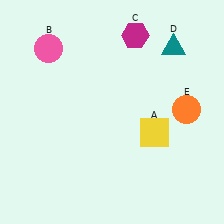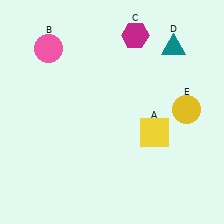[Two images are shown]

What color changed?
The circle (E) changed from orange in Image 1 to yellow in Image 2.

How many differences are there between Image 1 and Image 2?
There is 1 difference between the two images.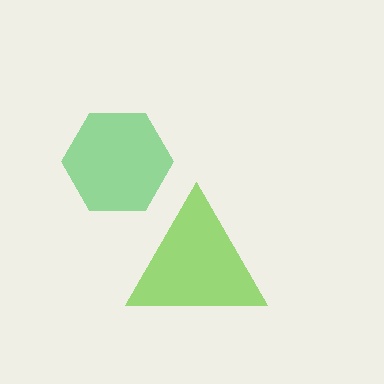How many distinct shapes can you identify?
There are 2 distinct shapes: a lime triangle, a green hexagon.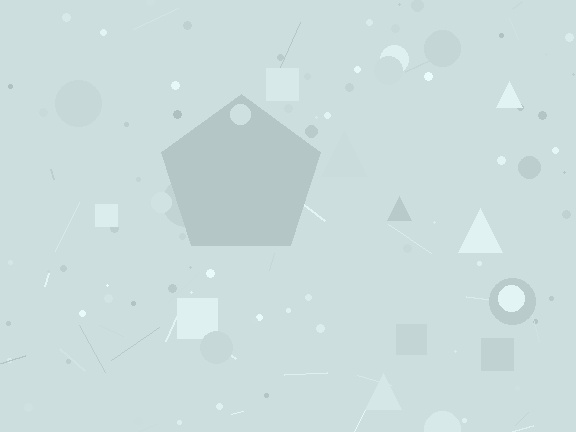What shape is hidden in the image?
A pentagon is hidden in the image.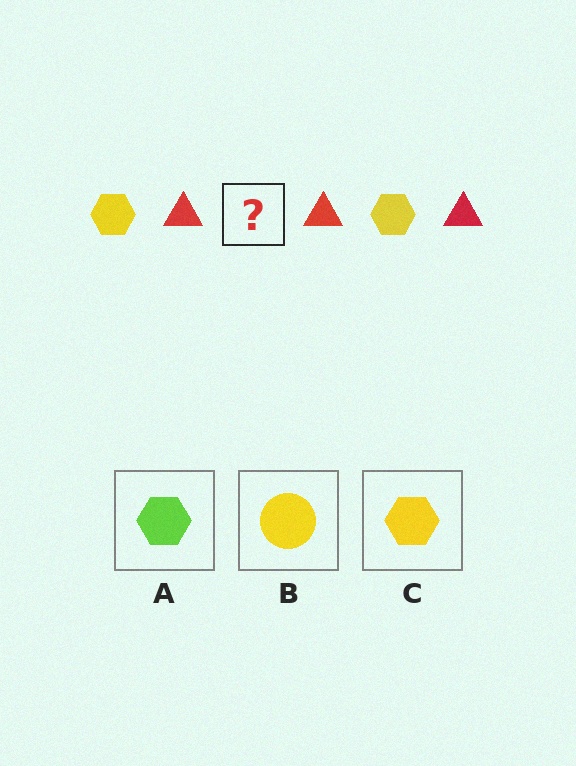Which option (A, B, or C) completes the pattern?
C.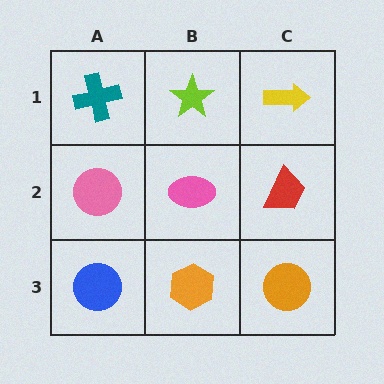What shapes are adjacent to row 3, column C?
A red trapezoid (row 2, column C), an orange hexagon (row 3, column B).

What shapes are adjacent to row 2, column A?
A teal cross (row 1, column A), a blue circle (row 3, column A), a pink ellipse (row 2, column B).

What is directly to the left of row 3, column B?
A blue circle.